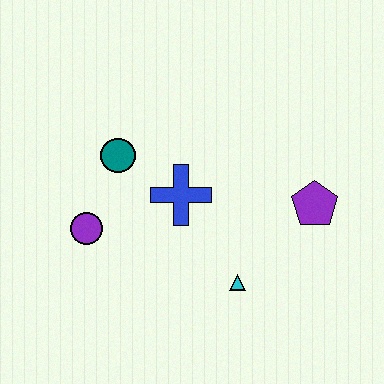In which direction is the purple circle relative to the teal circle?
The purple circle is below the teal circle.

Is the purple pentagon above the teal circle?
No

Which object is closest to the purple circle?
The teal circle is closest to the purple circle.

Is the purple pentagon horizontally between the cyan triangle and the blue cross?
No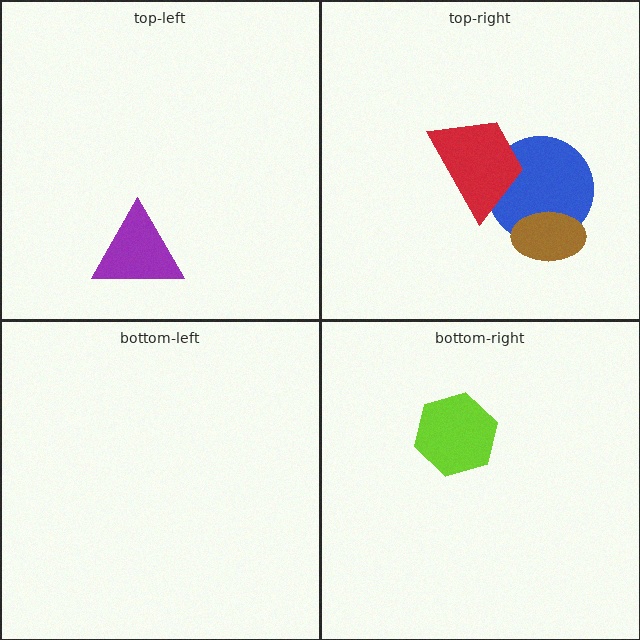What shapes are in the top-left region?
The purple triangle.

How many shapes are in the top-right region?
3.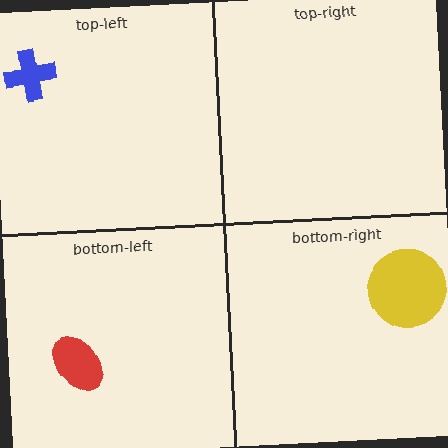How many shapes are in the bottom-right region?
1.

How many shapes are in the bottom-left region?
1.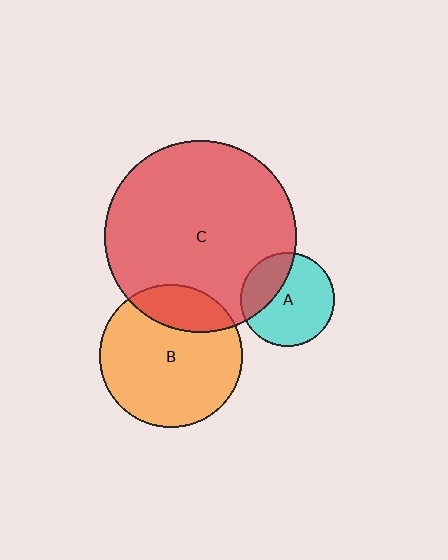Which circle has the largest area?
Circle C (red).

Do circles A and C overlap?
Yes.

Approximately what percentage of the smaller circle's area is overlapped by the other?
Approximately 30%.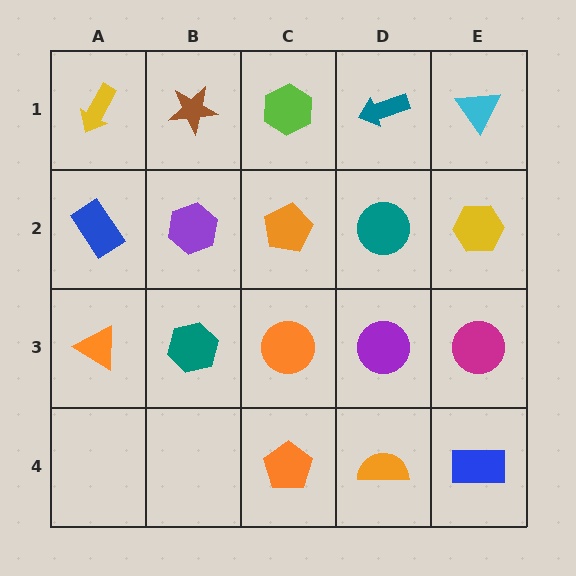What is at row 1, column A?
A yellow arrow.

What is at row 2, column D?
A teal circle.